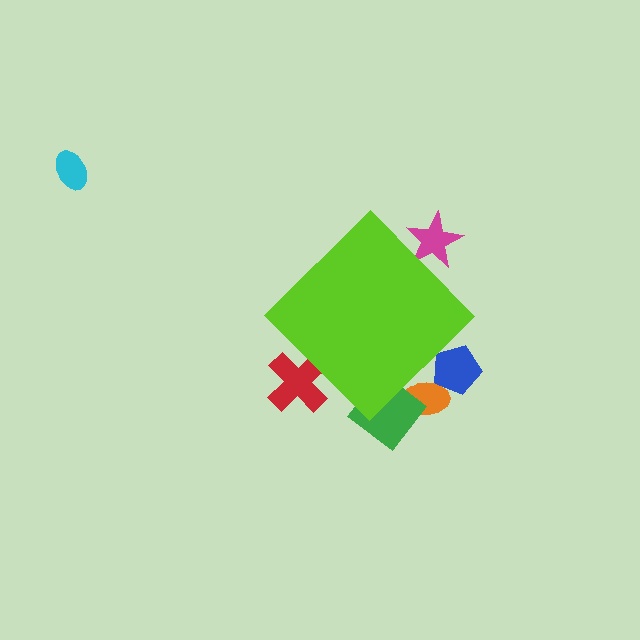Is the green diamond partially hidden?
Yes, the green diamond is partially hidden behind the lime diamond.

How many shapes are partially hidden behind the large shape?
5 shapes are partially hidden.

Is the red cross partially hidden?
Yes, the red cross is partially hidden behind the lime diamond.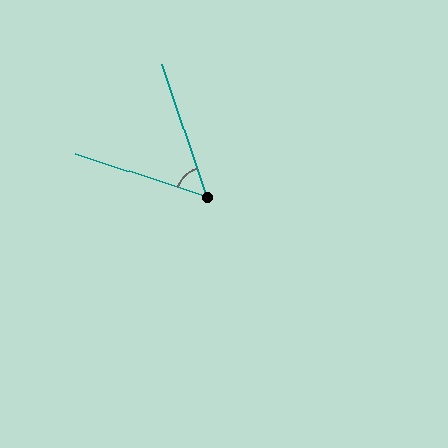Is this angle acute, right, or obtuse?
It is acute.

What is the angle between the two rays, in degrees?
Approximately 53 degrees.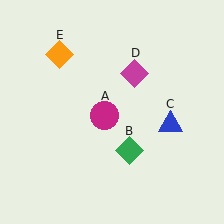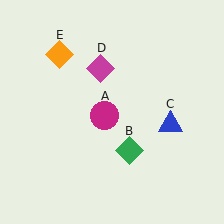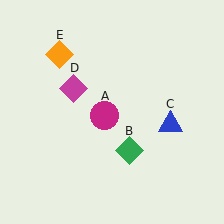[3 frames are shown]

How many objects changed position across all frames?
1 object changed position: magenta diamond (object D).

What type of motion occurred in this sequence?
The magenta diamond (object D) rotated counterclockwise around the center of the scene.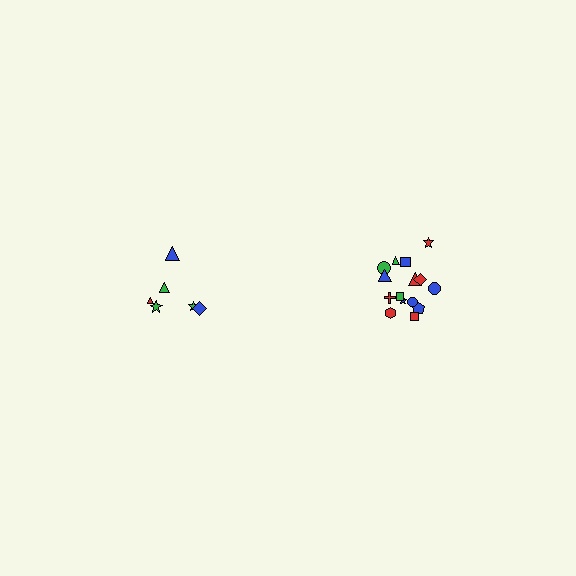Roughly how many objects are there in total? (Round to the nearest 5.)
Roughly 20 objects in total.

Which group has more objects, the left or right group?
The right group.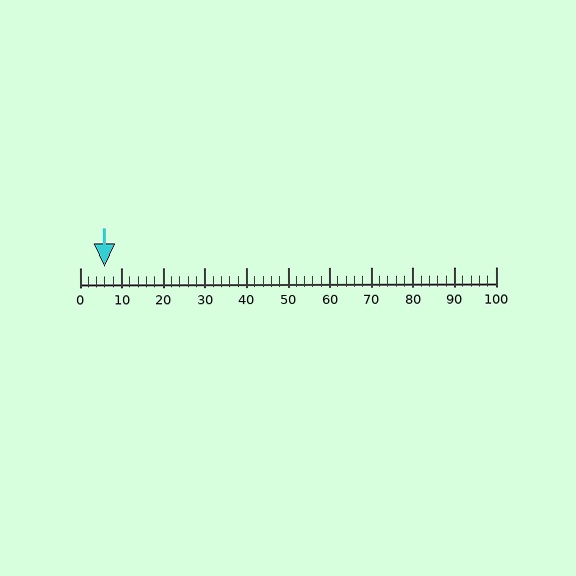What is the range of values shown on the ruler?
The ruler shows values from 0 to 100.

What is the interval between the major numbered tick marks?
The major tick marks are spaced 10 units apart.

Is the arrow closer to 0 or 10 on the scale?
The arrow is closer to 10.